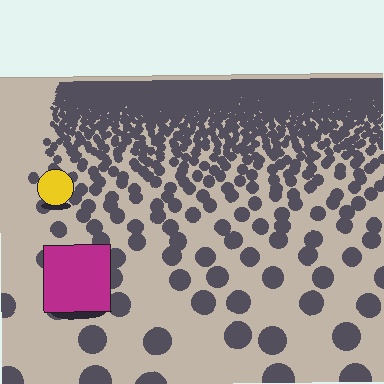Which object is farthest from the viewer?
The yellow circle is farthest from the viewer. It appears smaller and the ground texture around it is denser.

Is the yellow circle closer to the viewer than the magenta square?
No. The magenta square is closer — you can tell from the texture gradient: the ground texture is coarser near it.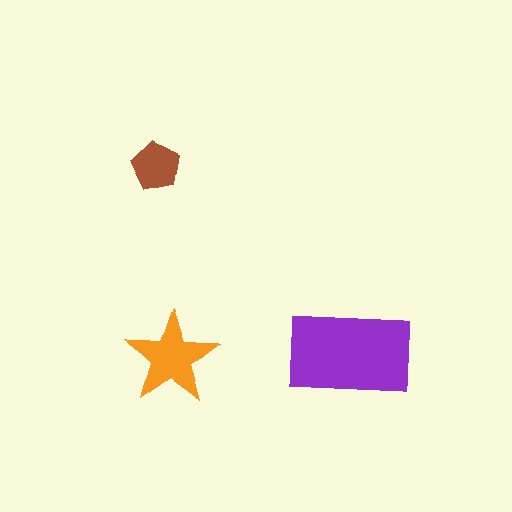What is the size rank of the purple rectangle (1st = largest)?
1st.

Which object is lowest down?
The orange star is bottommost.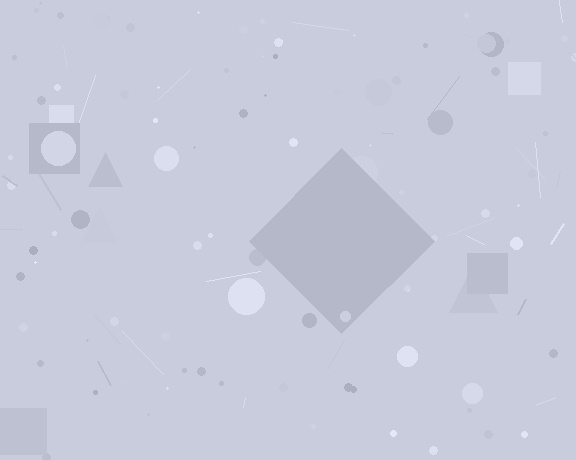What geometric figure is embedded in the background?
A diamond is embedded in the background.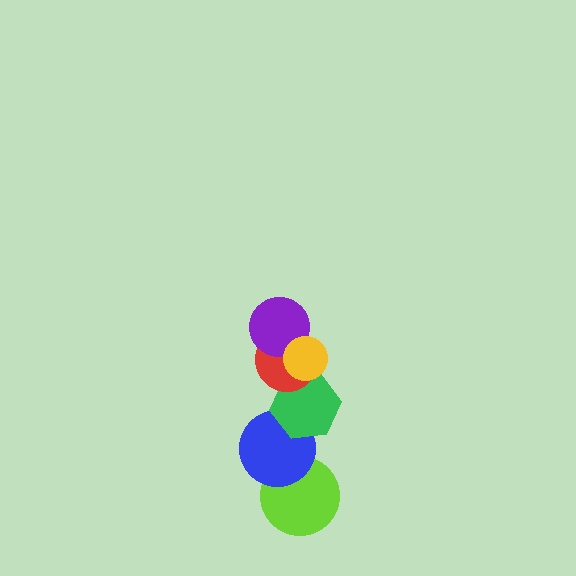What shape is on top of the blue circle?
The green hexagon is on top of the blue circle.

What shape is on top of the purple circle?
The yellow circle is on top of the purple circle.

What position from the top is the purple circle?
The purple circle is 2nd from the top.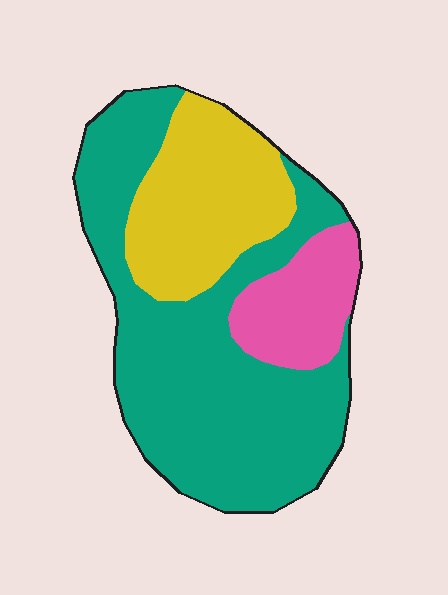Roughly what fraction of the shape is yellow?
Yellow covers about 25% of the shape.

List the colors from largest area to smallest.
From largest to smallest: teal, yellow, pink.